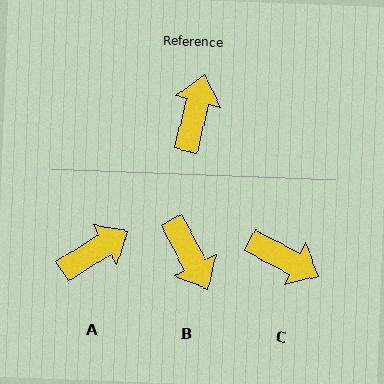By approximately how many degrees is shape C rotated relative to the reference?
Approximately 104 degrees clockwise.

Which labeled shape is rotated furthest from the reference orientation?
B, about 138 degrees away.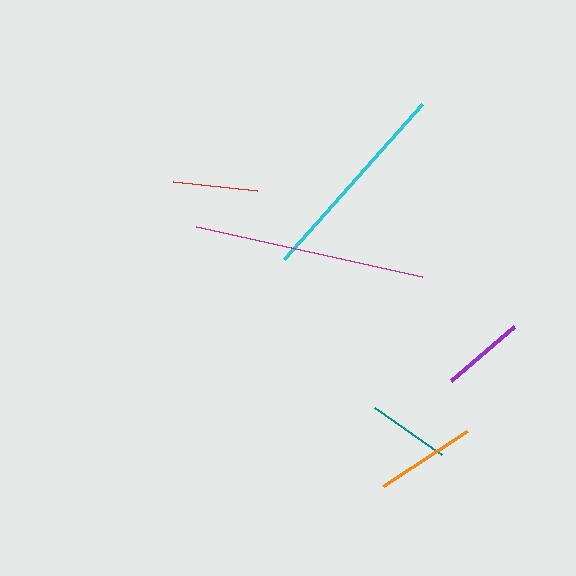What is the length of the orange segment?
The orange segment is approximately 100 pixels long.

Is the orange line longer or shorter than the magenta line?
The magenta line is longer than the orange line.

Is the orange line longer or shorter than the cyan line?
The cyan line is longer than the orange line.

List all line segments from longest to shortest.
From longest to shortest: magenta, cyan, orange, red, purple, teal.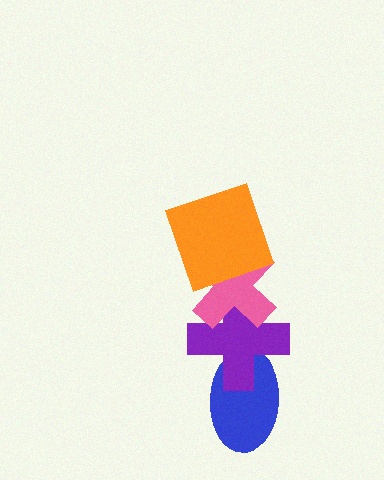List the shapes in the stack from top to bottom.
From top to bottom: the orange square, the pink cross, the purple cross, the blue ellipse.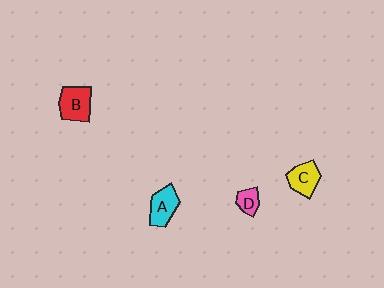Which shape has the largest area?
Shape B (red).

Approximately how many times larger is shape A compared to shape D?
Approximately 1.8 times.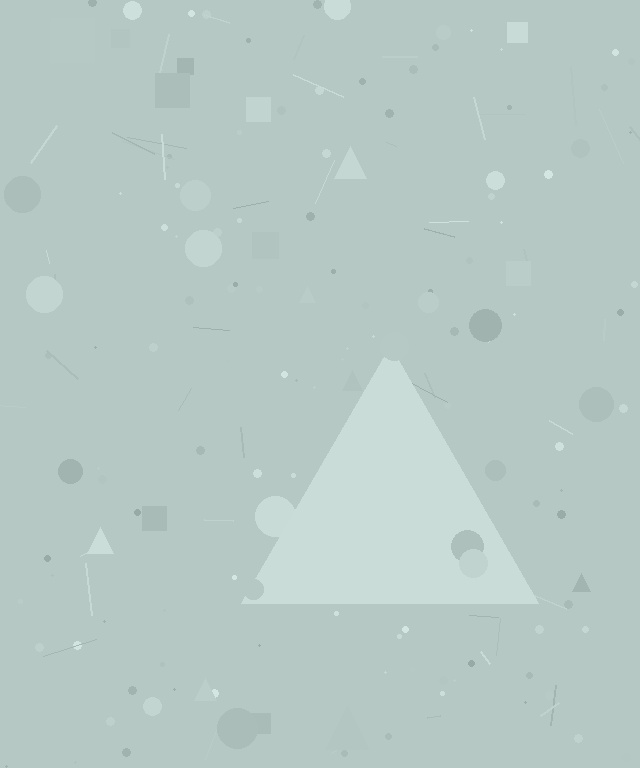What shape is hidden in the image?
A triangle is hidden in the image.